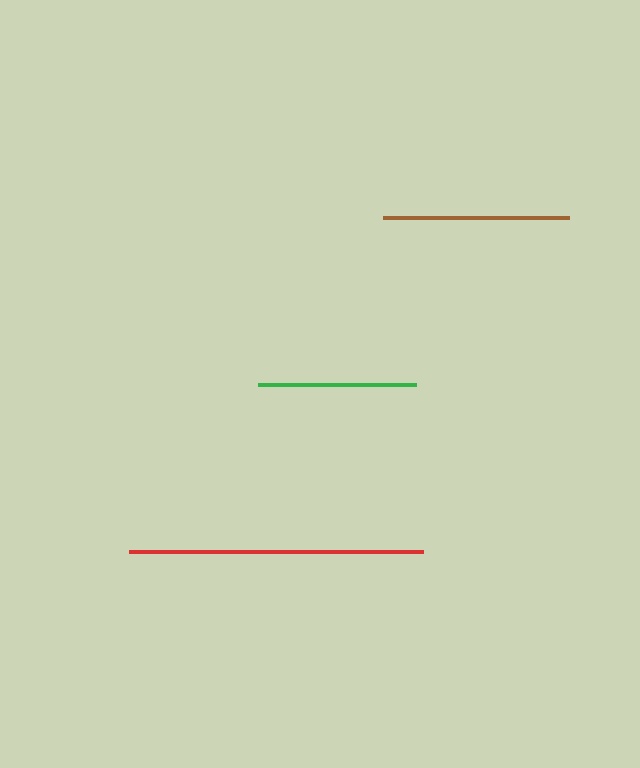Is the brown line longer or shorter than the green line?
The brown line is longer than the green line.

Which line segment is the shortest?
The green line is the shortest at approximately 158 pixels.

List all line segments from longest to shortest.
From longest to shortest: red, brown, green.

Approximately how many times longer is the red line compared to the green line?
The red line is approximately 1.9 times the length of the green line.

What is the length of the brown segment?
The brown segment is approximately 186 pixels long.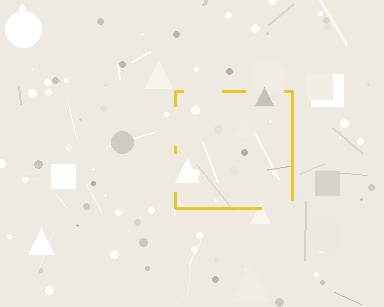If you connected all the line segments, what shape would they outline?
They would outline a square.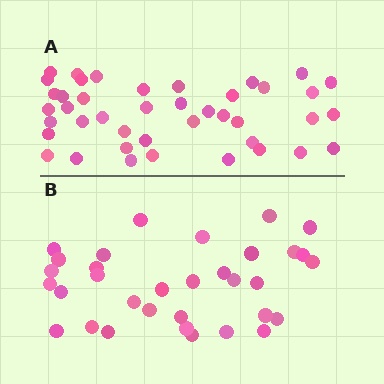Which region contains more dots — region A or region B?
Region A (the top region) has more dots.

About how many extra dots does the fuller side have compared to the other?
Region A has roughly 8 or so more dots than region B.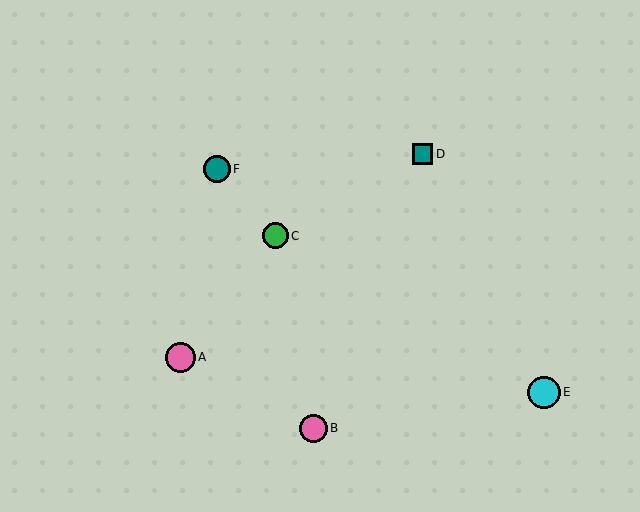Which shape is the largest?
The cyan circle (labeled E) is the largest.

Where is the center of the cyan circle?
The center of the cyan circle is at (544, 392).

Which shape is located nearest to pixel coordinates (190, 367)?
The pink circle (labeled A) at (180, 357) is nearest to that location.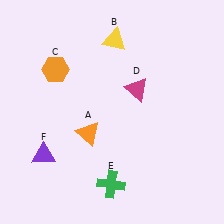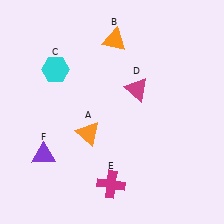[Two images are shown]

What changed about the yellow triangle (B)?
In Image 1, B is yellow. In Image 2, it changed to orange.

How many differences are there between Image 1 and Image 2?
There are 3 differences between the two images.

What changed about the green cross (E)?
In Image 1, E is green. In Image 2, it changed to magenta.